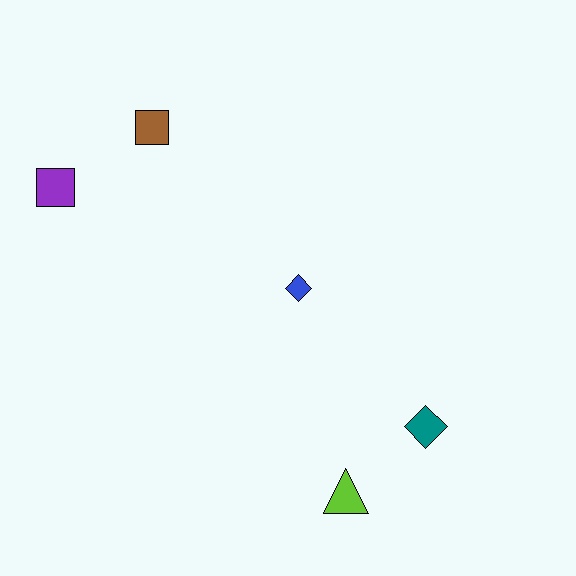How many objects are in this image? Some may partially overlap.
There are 5 objects.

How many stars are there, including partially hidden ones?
There are no stars.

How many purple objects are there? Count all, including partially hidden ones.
There is 1 purple object.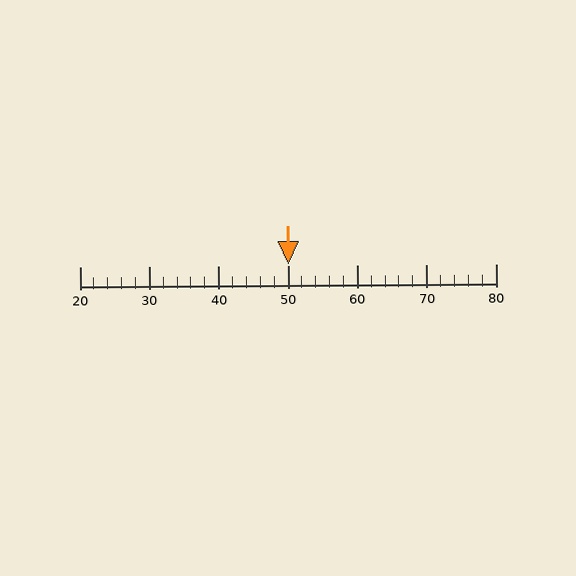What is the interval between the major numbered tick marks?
The major tick marks are spaced 10 units apart.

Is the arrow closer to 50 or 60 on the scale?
The arrow is closer to 50.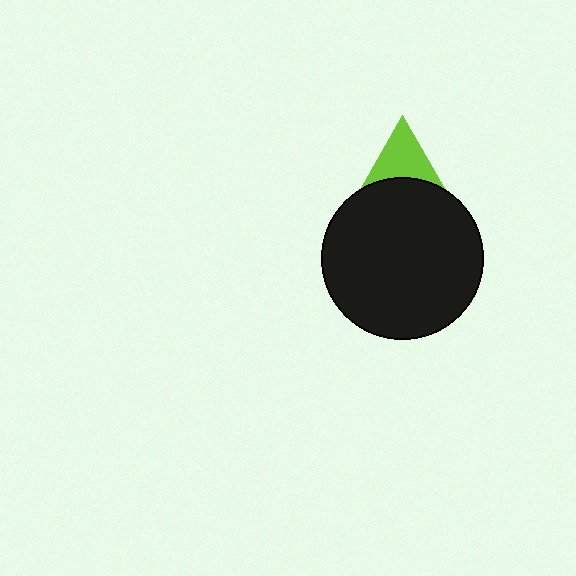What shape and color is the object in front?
The object in front is a black circle.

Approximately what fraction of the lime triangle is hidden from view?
Roughly 66% of the lime triangle is hidden behind the black circle.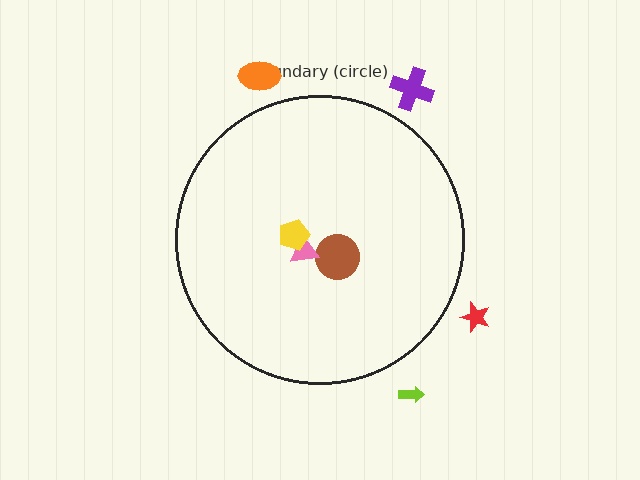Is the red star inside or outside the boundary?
Outside.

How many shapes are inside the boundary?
3 inside, 4 outside.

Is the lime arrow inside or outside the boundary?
Outside.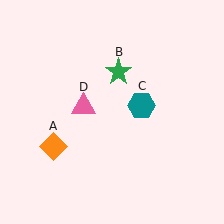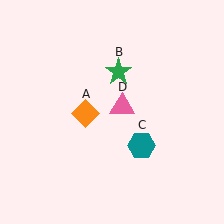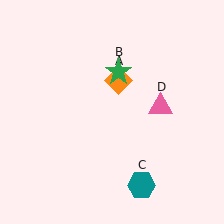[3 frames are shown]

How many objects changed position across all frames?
3 objects changed position: orange diamond (object A), teal hexagon (object C), pink triangle (object D).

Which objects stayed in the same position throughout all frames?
Green star (object B) remained stationary.